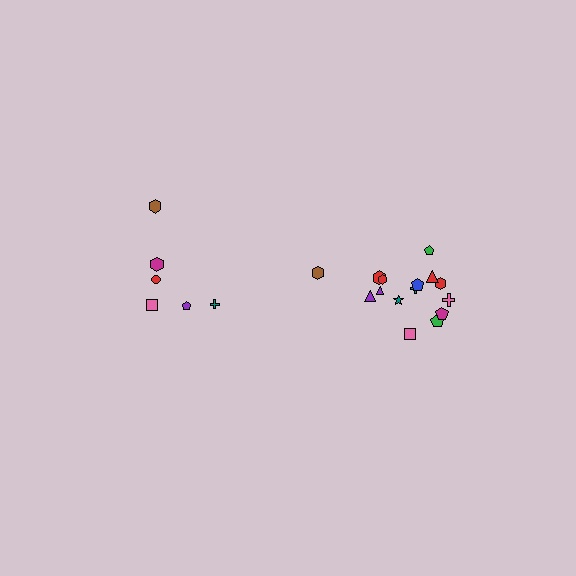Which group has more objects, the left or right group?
The right group.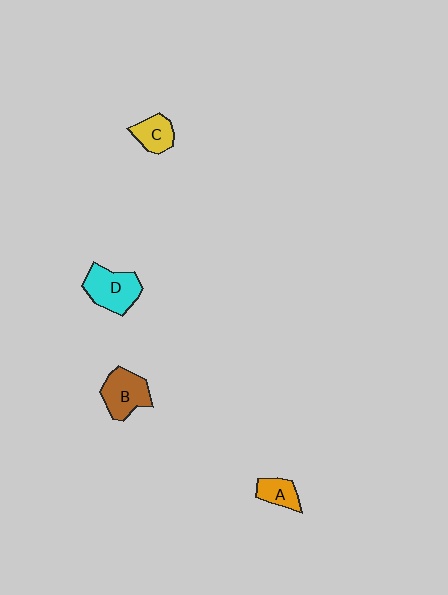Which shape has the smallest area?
Shape A (orange).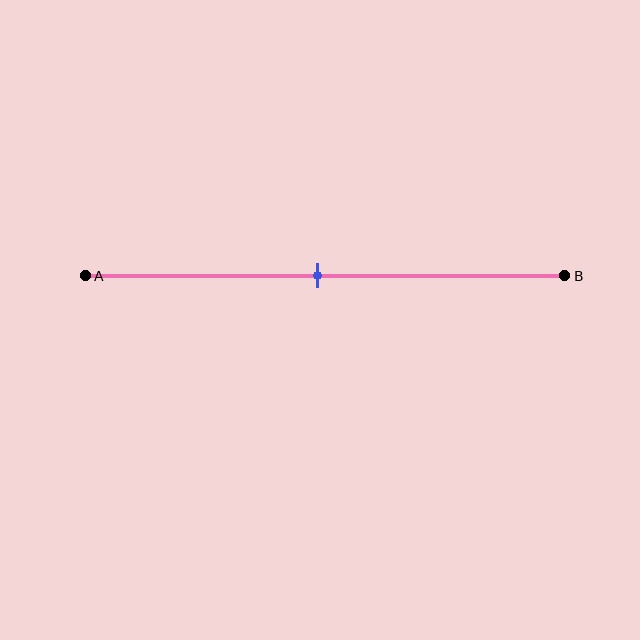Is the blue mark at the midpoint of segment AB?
Yes, the mark is approximately at the midpoint.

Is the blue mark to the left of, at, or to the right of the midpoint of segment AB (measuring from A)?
The blue mark is approximately at the midpoint of segment AB.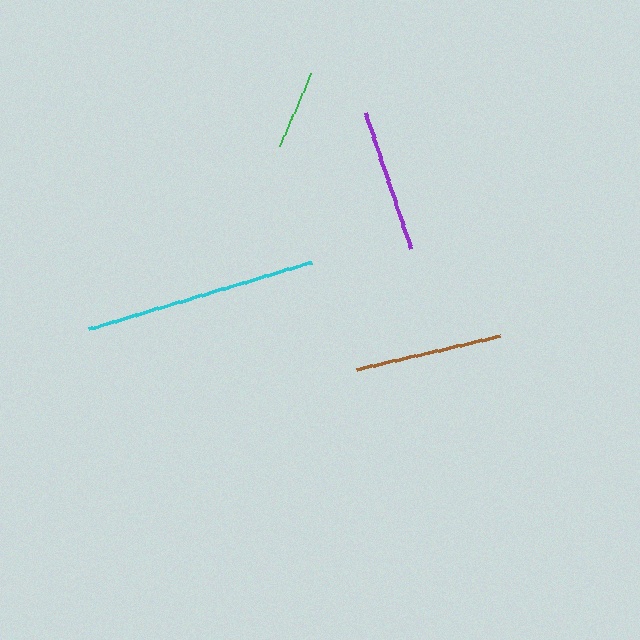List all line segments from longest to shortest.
From longest to shortest: cyan, brown, purple, green.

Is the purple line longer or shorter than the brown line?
The brown line is longer than the purple line.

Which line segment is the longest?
The cyan line is the longest at approximately 233 pixels.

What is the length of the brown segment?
The brown segment is approximately 147 pixels long.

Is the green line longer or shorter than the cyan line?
The cyan line is longer than the green line.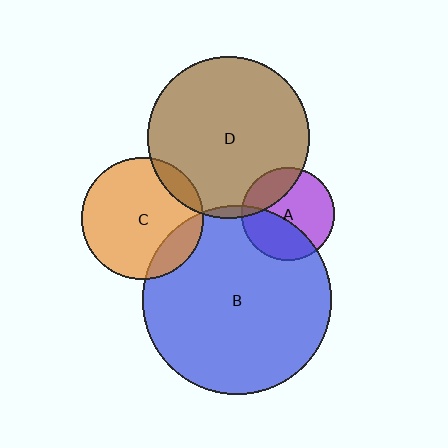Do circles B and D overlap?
Yes.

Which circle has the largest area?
Circle B (blue).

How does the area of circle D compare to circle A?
Approximately 3.1 times.